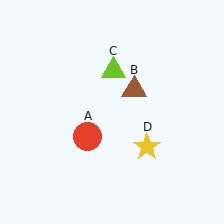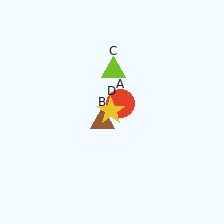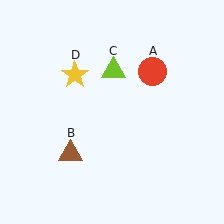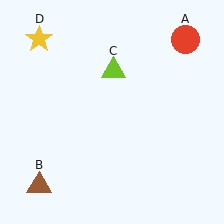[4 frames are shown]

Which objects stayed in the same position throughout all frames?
Lime triangle (object C) remained stationary.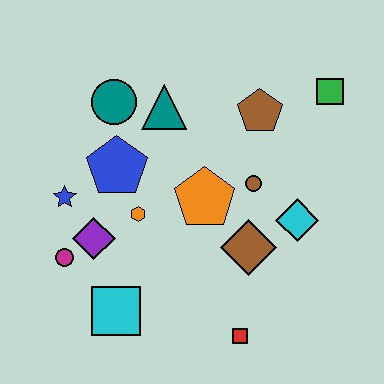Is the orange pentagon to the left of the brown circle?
Yes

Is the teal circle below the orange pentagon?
No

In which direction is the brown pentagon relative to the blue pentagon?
The brown pentagon is to the right of the blue pentagon.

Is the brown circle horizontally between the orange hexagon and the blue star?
No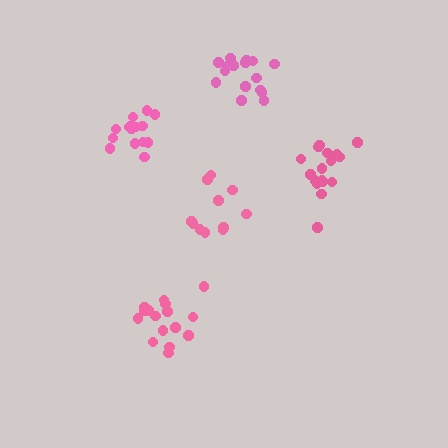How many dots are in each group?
Group 1: 16 dots, Group 2: 17 dots, Group 3: 11 dots, Group 4: 15 dots, Group 5: 16 dots (75 total).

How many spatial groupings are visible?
There are 5 spatial groupings.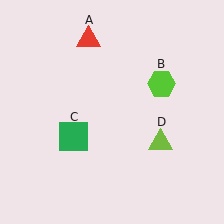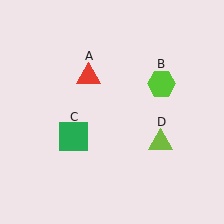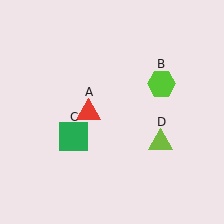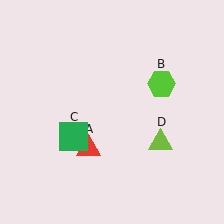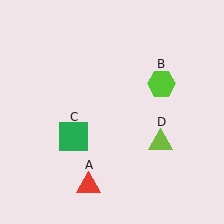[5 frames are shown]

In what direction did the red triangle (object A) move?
The red triangle (object A) moved down.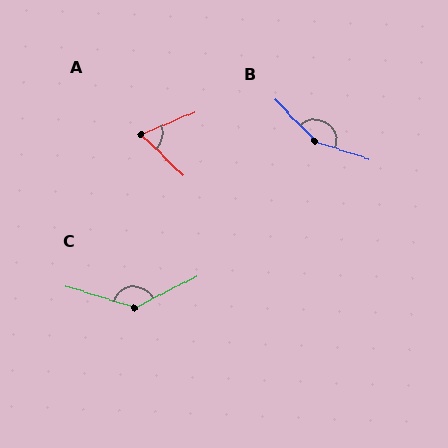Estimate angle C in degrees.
Approximately 135 degrees.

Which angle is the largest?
B, at approximately 151 degrees.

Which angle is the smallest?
A, at approximately 67 degrees.